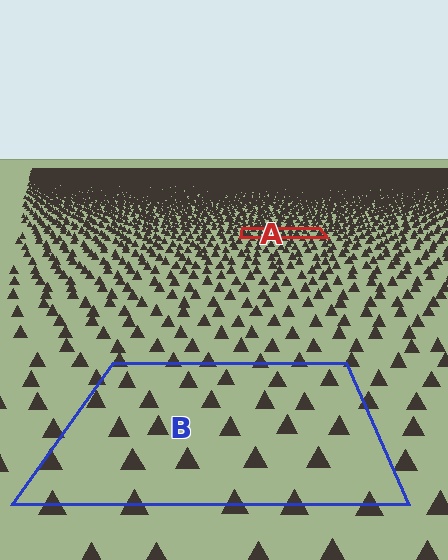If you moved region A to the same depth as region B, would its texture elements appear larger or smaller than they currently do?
They would appear larger. At a closer depth, the same texture elements are projected at a bigger on-screen size.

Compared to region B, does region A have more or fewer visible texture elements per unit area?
Region A has more texture elements per unit area — they are packed more densely because it is farther away.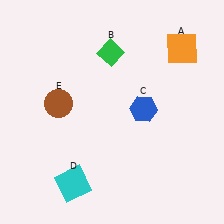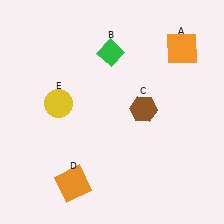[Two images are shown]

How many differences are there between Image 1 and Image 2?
There are 3 differences between the two images.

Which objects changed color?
C changed from blue to brown. D changed from cyan to orange. E changed from brown to yellow.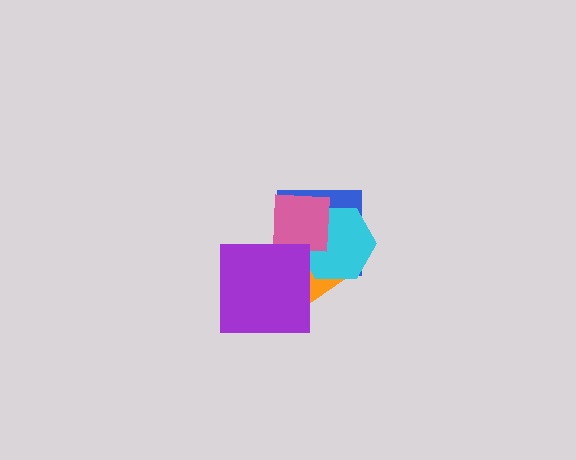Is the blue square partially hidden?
Yes, it is partially covered by another shape.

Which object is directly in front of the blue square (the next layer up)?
The orange pentagon is directly in front of the blue square.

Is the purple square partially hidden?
No, no other shape covers it.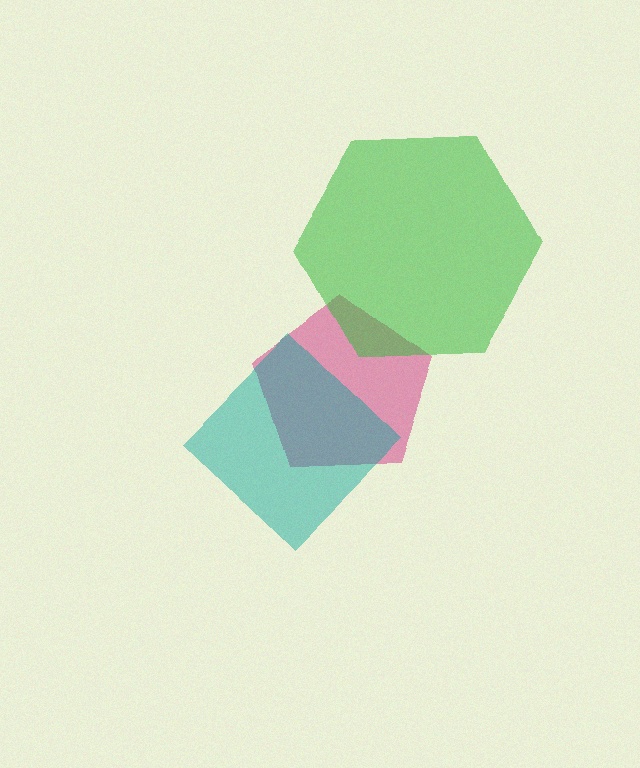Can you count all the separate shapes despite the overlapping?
Yes, there are 3 separate shapes.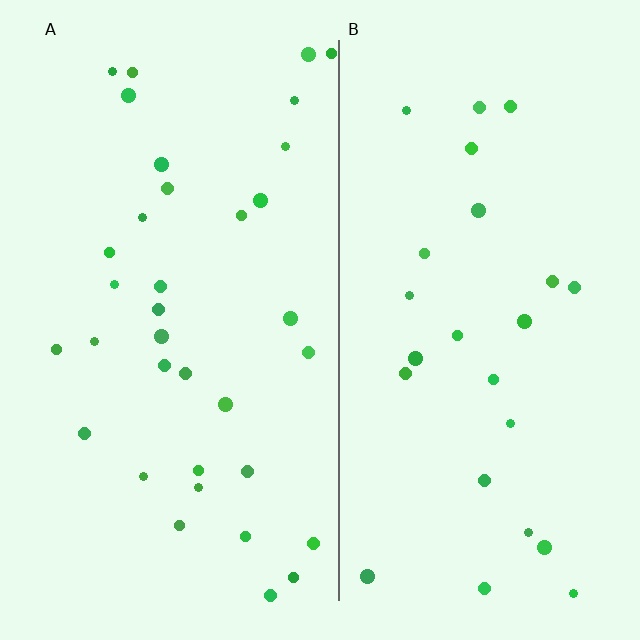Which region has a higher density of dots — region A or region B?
A (the left).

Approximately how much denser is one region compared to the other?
Approximately 1.4× — region A over region B.